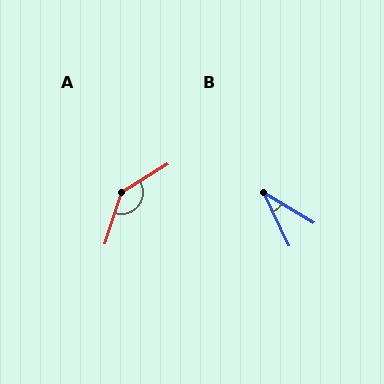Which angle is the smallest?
B, at approximately 33 degrees.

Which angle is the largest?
A, at approximately 140 degrees.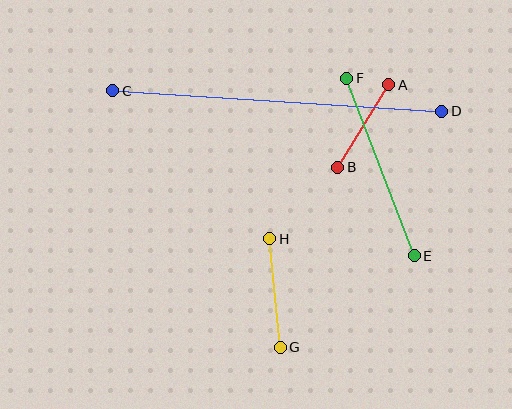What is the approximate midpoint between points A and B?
The midpoint is at approximately (363, 126) pixels.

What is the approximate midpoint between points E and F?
The midpoint is at approximately (380, 167) pixels.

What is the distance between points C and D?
The distance is approximately 330 pixels.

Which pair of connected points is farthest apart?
Points C and D are farthest apart.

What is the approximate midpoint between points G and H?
The midpoint is at approximately (275, 293) pixels.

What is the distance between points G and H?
The distance is approximately 109 pixels.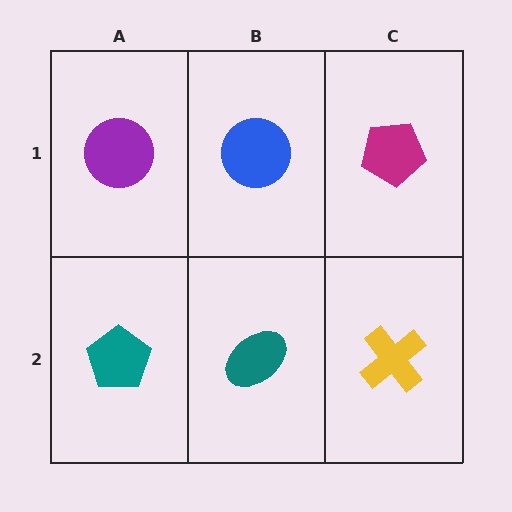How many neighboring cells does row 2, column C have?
2.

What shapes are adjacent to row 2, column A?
A purple circle (row 1, column A), a teal ellipse (row 2, column B).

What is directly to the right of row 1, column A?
A blue circle.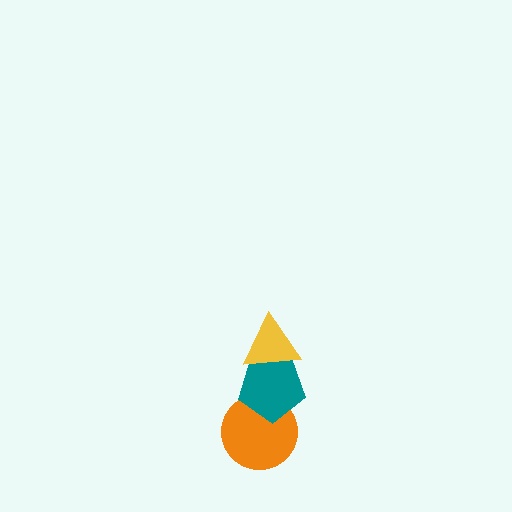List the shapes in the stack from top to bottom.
From top to bottom: the yellow triangle, the teal pentagon, the orange circle.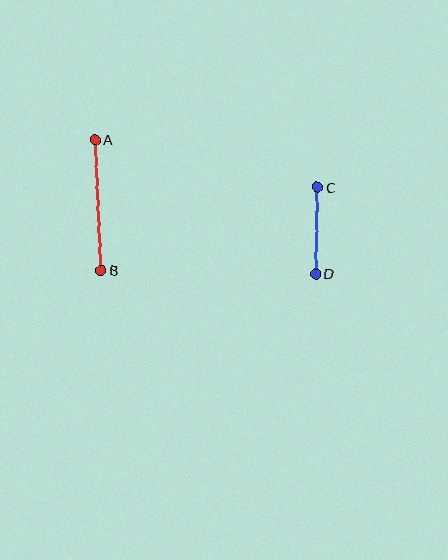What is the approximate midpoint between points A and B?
The midpoint is at approximately (98, 205) pixels.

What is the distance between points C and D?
The distance is approximately 87 pixels.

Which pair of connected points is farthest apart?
Points A and B are farthest apart.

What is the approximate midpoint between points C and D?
The midpoint is at approximately (317, 230) pixels.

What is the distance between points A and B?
The distance is approximately 130 pixels.